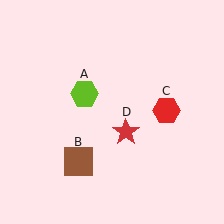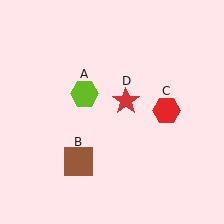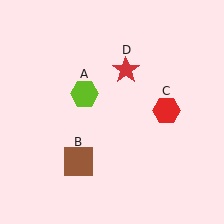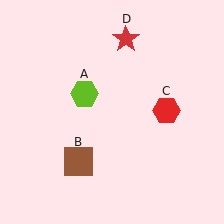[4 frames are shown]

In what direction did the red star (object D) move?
The red star (object D) moved up.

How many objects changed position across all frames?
1 object changed position: red star (object D).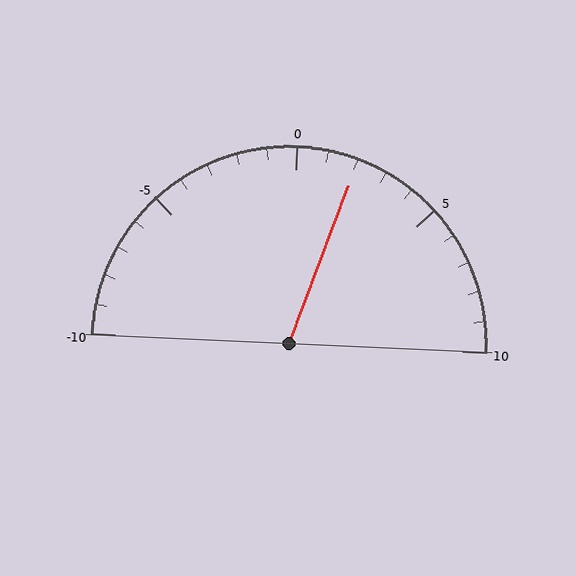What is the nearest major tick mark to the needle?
The nearest major tick mark is 0.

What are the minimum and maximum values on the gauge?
The gauge ranges from -10 to 10.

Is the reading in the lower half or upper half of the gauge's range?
The reading is in the upper half of the range (-10 to 10).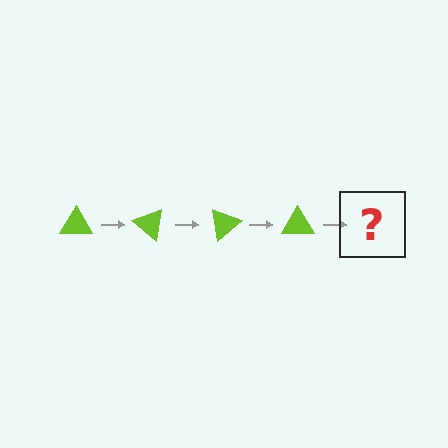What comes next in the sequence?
The next element should be a lime triangle rotated 160 degrees.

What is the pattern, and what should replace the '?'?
The pattern is that the triangle rotates 40 degrees each step. The '?' should be a lime triangle rotated 160 degrees.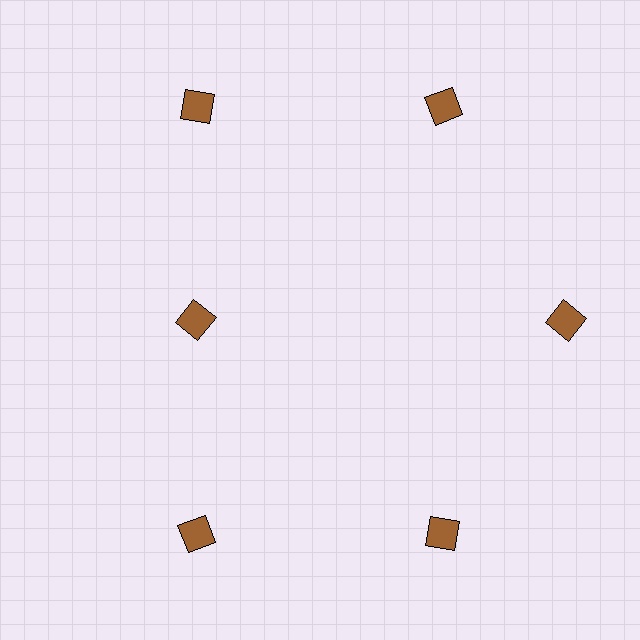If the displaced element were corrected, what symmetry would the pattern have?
It would have 6-fold rotational symmetry — the pattern would map onto itself every 60 degrees.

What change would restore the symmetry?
The symmetry would be restored by moving it outward, back onto the ring so that all 6 diamonds sit at equal angles and equal distance from the center.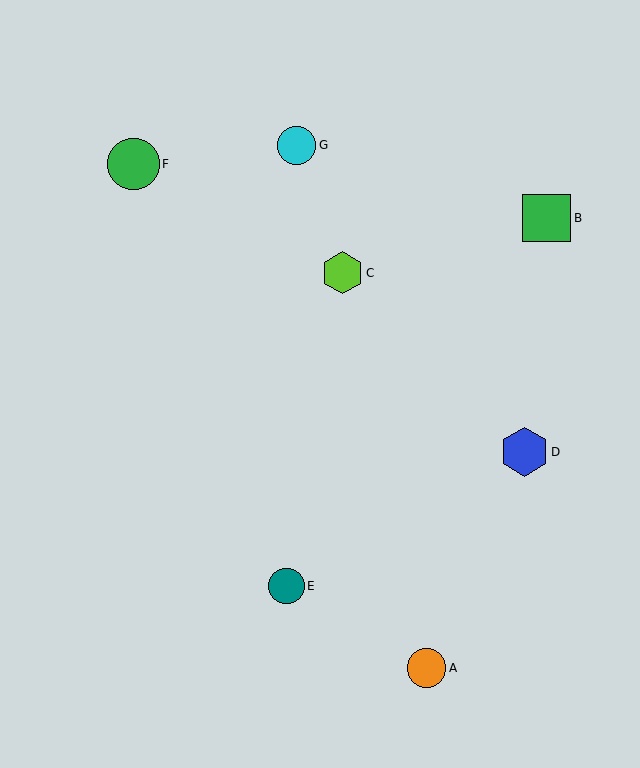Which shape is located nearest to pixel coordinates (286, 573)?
The teal circle (labeled E) at (287, 586) is nearest to that location.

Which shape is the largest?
The green circle (labeled F) is the largest.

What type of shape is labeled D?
Shape D is a blue hexagon.